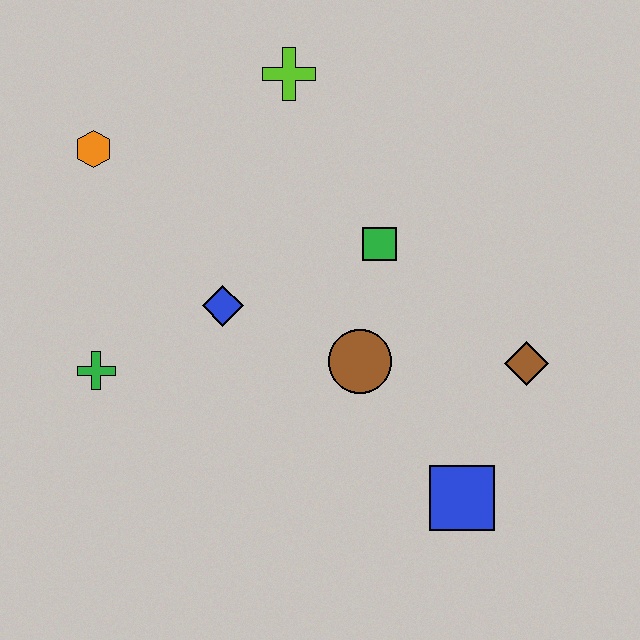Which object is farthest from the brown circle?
The orange hexagon is farthest from the brown circle.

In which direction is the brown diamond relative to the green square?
The brown diamond is to the right of the green square.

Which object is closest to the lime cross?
The green square is closest to the lime cross.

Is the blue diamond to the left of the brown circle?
Yes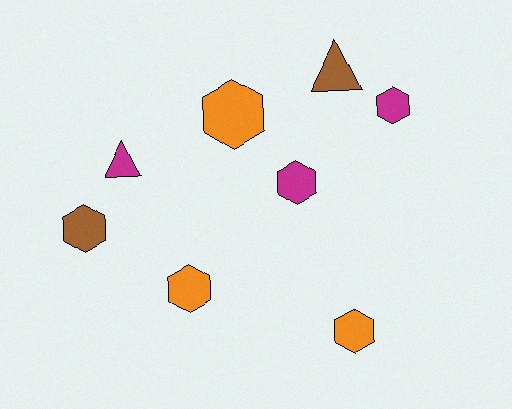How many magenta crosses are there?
There are no magenta crosses.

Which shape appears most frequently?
Hexagon, with 6 objects.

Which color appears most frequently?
Orange, with 3 objects.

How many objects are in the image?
There are 8 objects.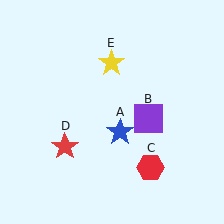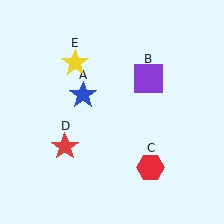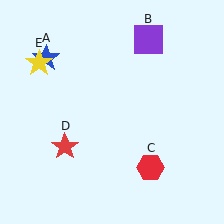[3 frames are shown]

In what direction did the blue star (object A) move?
The blue star (object A) moved up and to the left.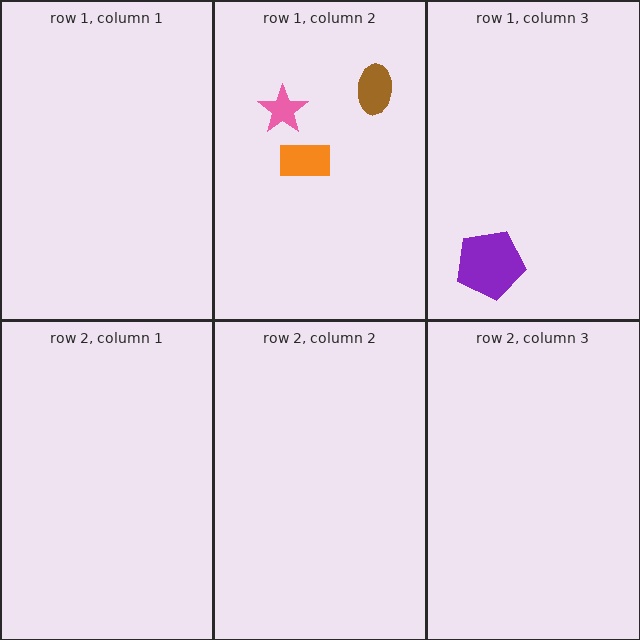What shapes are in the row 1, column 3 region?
The purple pentagon.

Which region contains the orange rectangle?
The row 1, column 2 region.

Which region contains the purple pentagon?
The row 1, column 3 region.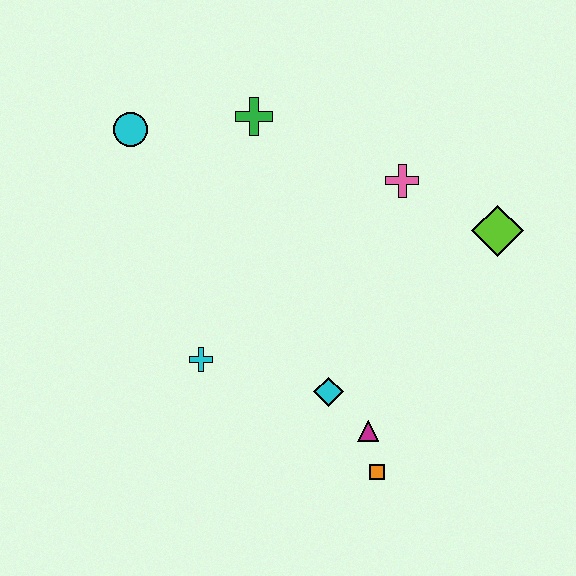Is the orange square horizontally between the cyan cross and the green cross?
No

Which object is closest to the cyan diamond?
The magenta triangle is closest to the cyan diamond.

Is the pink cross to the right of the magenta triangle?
Yes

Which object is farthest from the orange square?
The cyan circle is farthest from the orange square.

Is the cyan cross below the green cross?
Yes